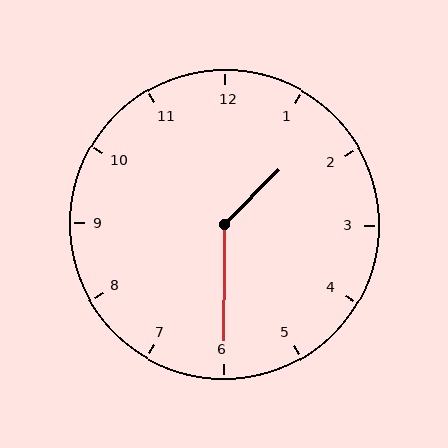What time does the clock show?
1:30.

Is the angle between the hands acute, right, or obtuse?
It is obtuse.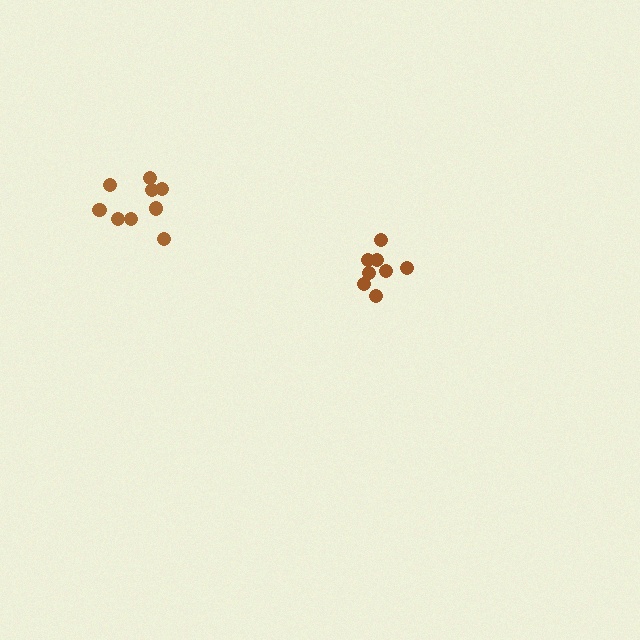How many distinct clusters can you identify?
There are 2 distinct clusters.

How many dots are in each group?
Group 1: 8 dots, Group 2: 9 dots (17 total).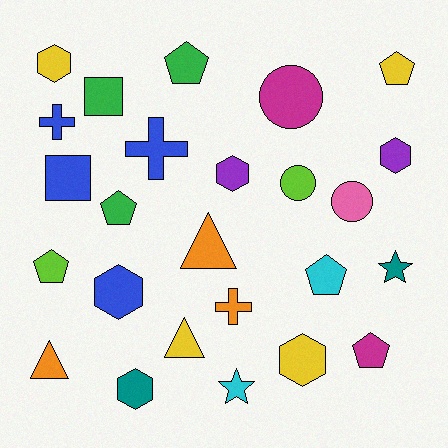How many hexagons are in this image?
There are 6 hexagons.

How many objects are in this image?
There are 25 objects.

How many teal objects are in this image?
There are 2 teal objects.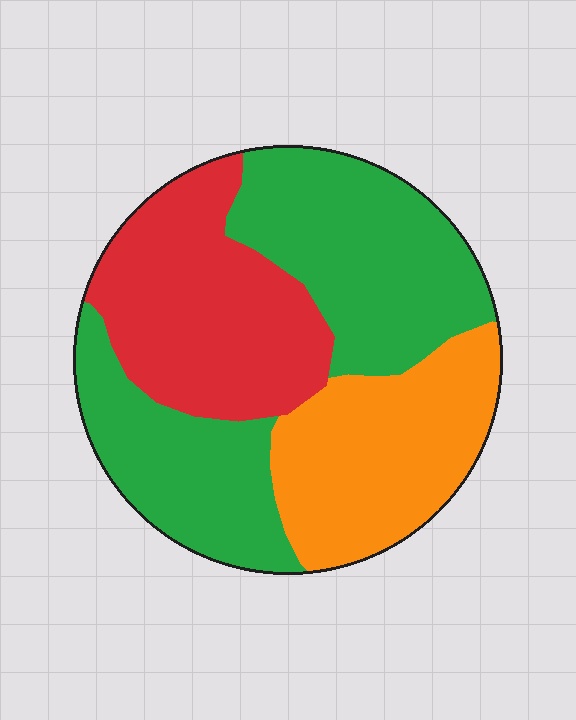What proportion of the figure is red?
Red takes up about one quarter (1/4) of the figure.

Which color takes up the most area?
Green, at roughly 45%.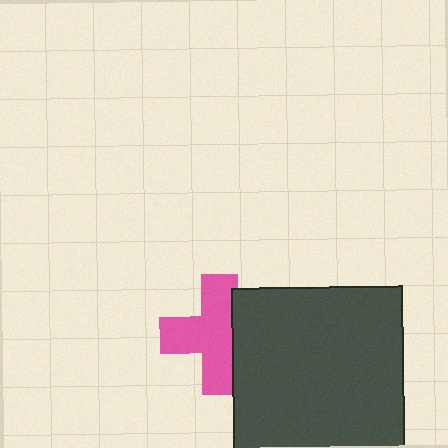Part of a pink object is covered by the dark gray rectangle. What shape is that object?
It is a cross.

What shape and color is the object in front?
The object in front is a dark gray rectangle.